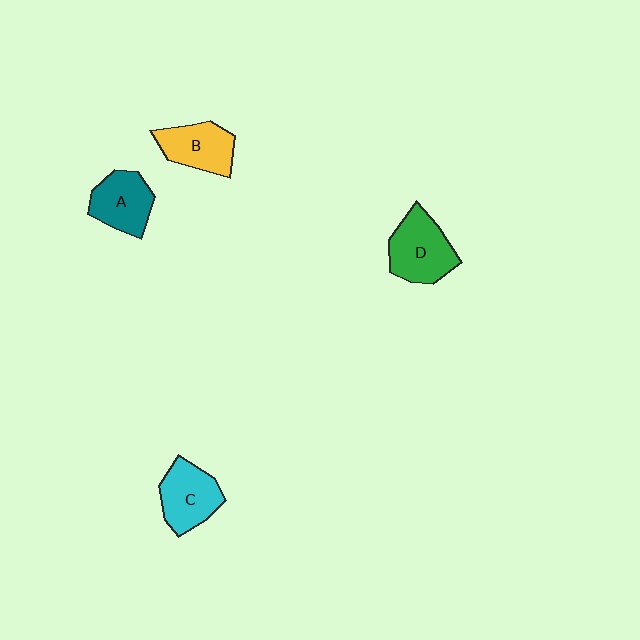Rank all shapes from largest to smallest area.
From largest to smallest: D (green), C (cyan), A (teal), B (yellow).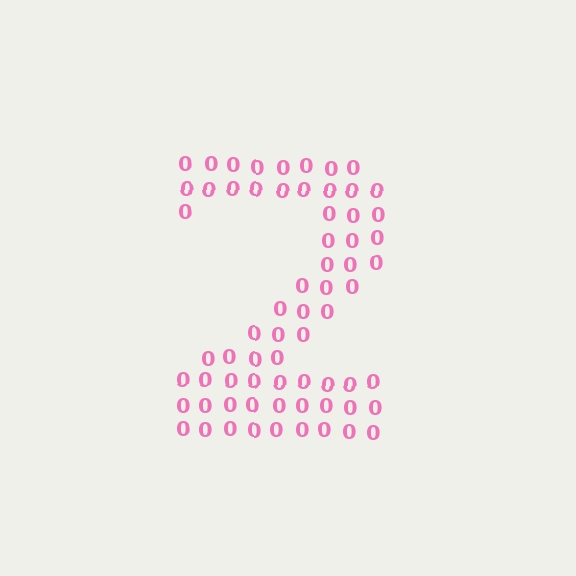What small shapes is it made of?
It is made of small digit 0's.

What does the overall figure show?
The overall figure shows the digit 2.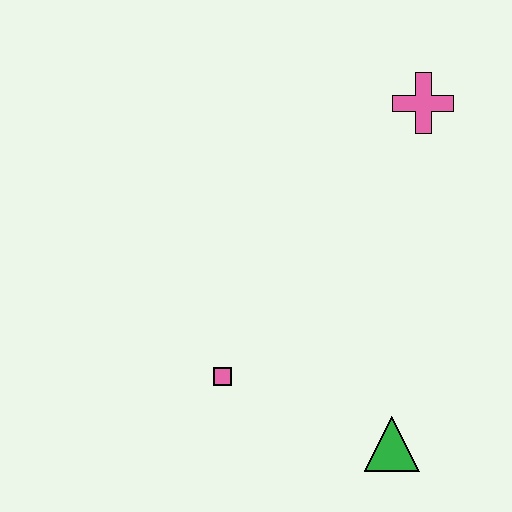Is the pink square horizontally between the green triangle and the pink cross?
No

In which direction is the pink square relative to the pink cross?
The pink square is below the pink cross.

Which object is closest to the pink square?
The green triangle is closest to the pink square.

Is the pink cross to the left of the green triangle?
No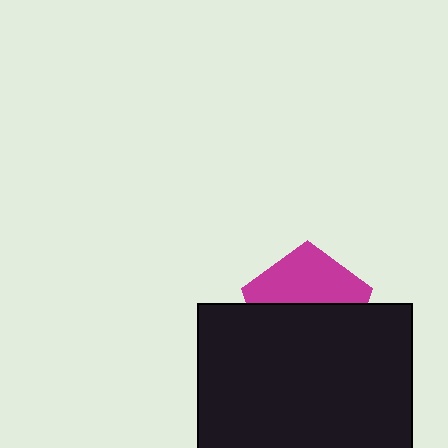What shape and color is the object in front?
The object in front is a black rectangle.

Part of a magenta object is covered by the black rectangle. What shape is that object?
It is a pentagon.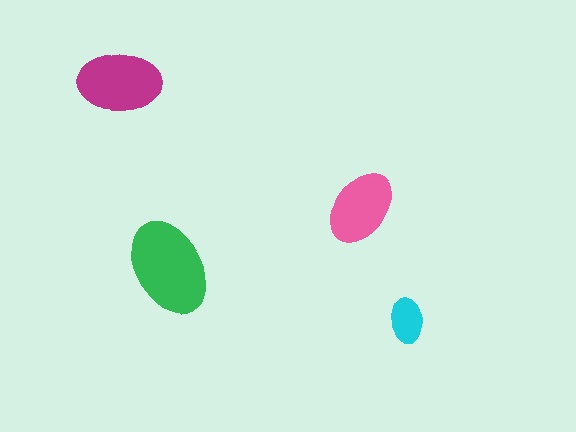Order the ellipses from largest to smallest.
the green one, the magenta one, the pink one, the cyan one.